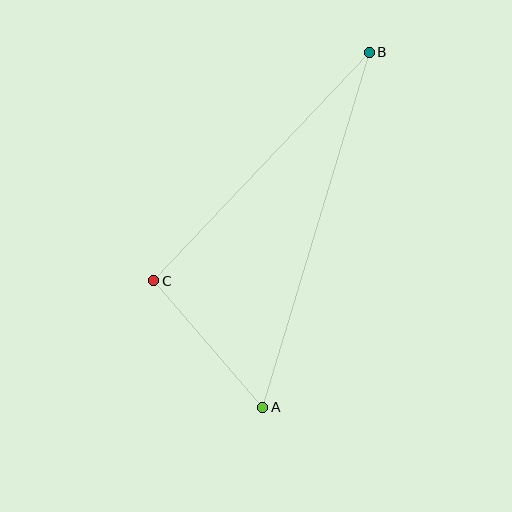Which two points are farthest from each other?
Points A and B are farthest from each other.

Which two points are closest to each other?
Points A and C are closest to each other.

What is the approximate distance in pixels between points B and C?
The distance between B and C is approximately 314 pixels.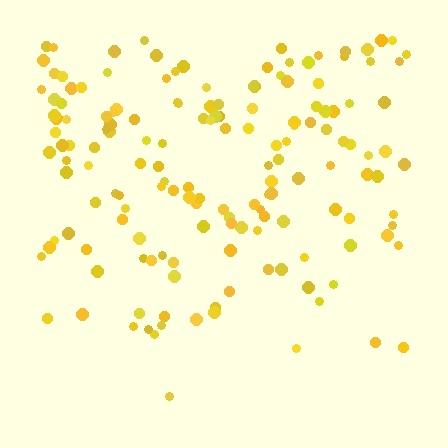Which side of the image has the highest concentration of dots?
The top.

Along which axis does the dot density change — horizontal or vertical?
Vertical.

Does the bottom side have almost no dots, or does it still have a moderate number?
Still a moderate number, just noticeably fewer than the top.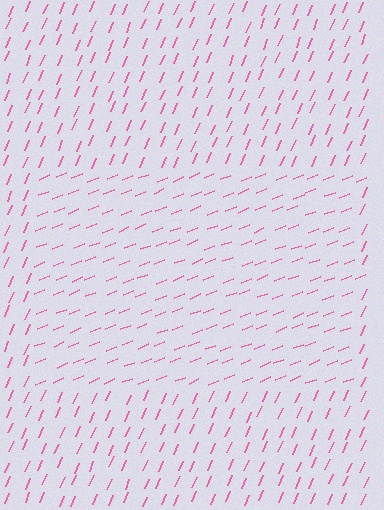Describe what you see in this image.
The image is filled with small pink line segments. A rectangle region in the image has lines oriented differently from the surrounding lines, creating a visible texture boundary.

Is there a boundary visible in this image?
Yes, there is a texture boundary formed by a change in line orientation.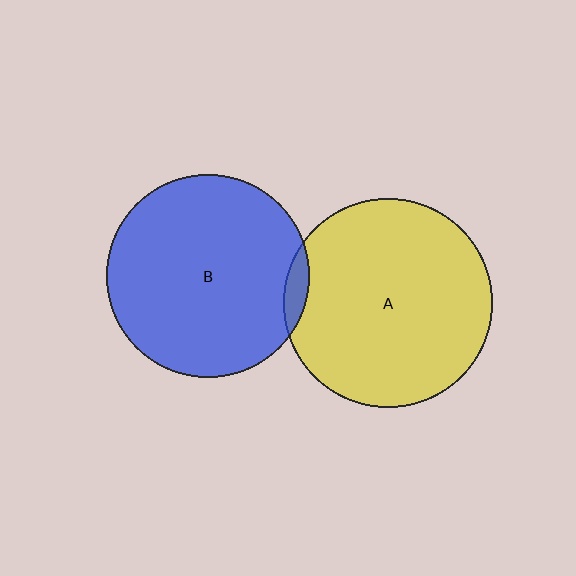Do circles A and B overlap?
Yes.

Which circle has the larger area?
Circle A (yellow).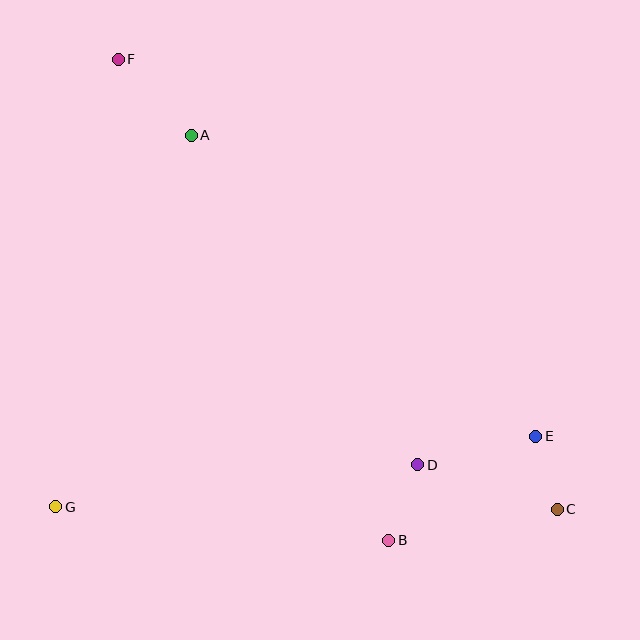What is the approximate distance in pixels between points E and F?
The distance between E and F is approximately 562 pixels.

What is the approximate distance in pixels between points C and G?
The distance between C and G is approximately 501 pixels.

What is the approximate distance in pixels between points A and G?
The distance between A and G is approximately 395 pixels.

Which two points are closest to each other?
Points C and E are closest to each other.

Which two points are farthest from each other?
Points C and F are farthest from each other.